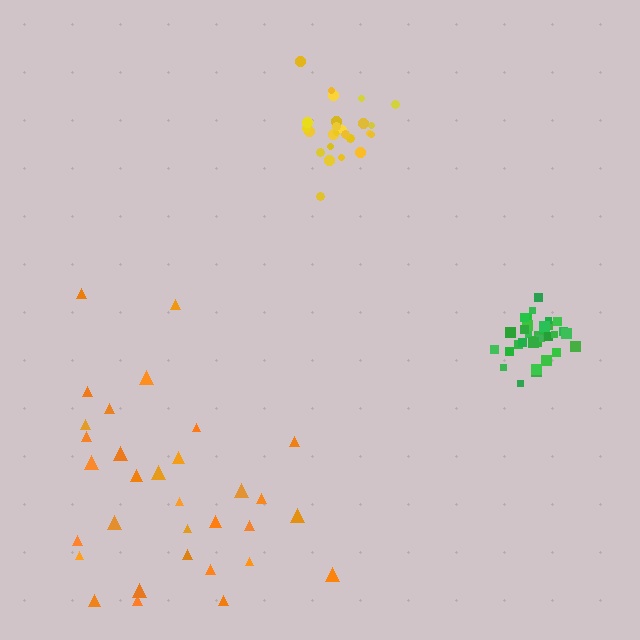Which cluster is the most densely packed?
Green.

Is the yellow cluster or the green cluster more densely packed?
Green.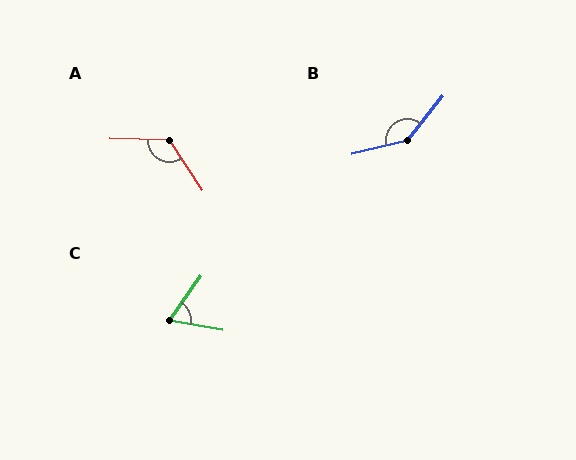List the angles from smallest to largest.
C (66°), A (124°), B (143°).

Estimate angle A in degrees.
Approximately 124 degrees.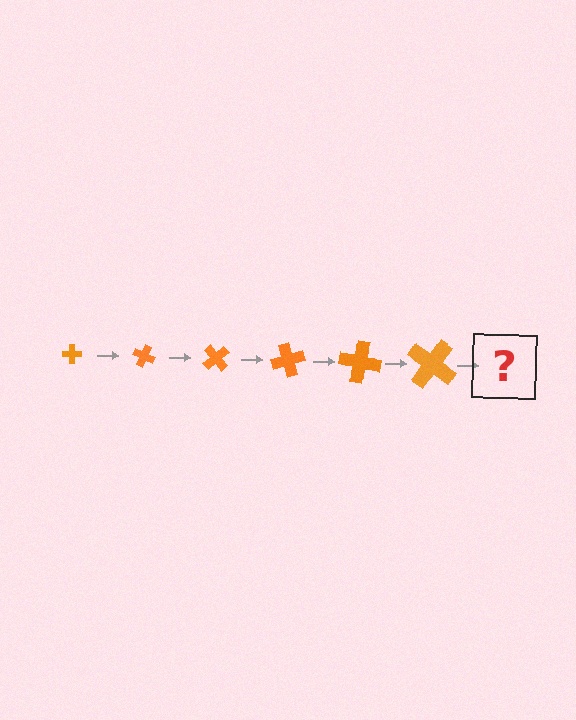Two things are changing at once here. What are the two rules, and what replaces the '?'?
The two rules are that the cross grows larger each step and it rotates 25 degrees each step. The '?' should be a cross, larger than the previous one and rotated 150 degrees from the start.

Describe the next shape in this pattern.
It should be a cross, larger than the previous one and rotated 150 degrees from the start.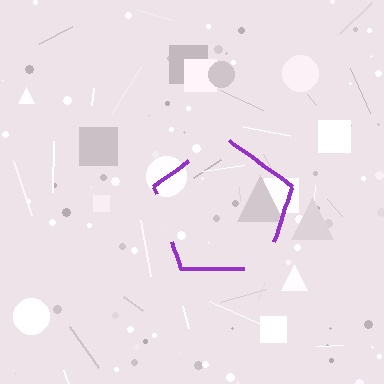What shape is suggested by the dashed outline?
The dashed outline suggests a pentagon.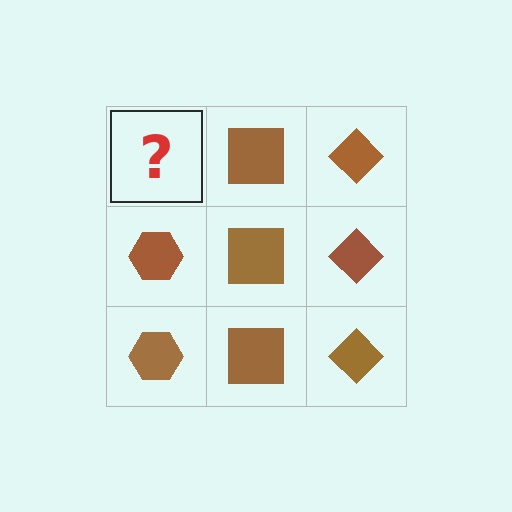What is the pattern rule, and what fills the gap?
The rule is that each column has a consistent shape. The gap should be filled with a brown hexagon.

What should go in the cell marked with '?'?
The missing cell should contain a brown hexagon.